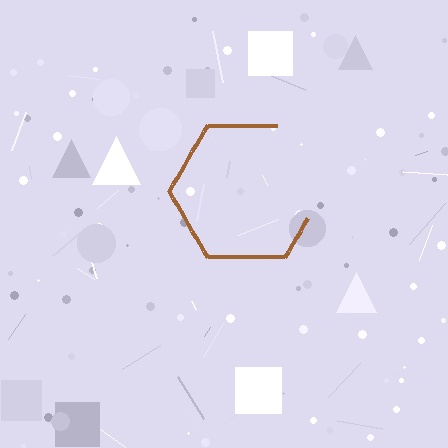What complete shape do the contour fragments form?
The contour fragments form a hexagon.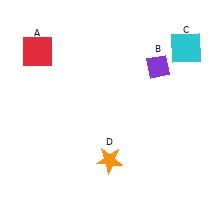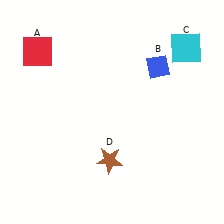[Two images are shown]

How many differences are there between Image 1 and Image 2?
There are 2 differences between the two images.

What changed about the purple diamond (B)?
In Image 1, B is purple. In Image 2, it changed to blue.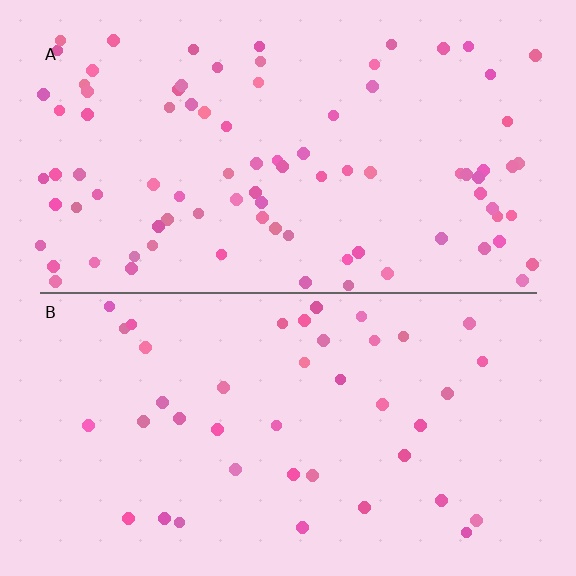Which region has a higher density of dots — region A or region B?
A (the top).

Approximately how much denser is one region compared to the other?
Approximately 2.1× — region A over region B.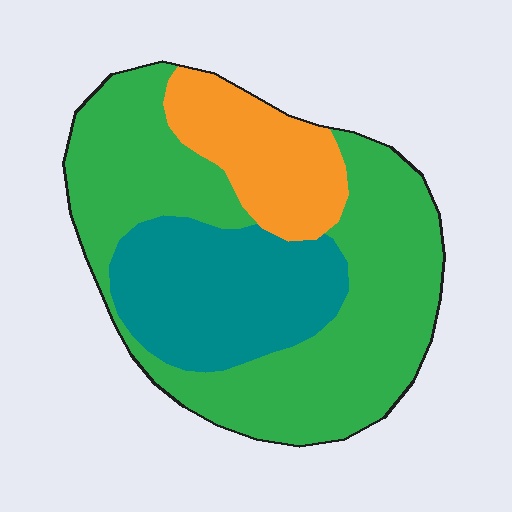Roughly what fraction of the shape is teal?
Teal covers roughly 25% of the shape.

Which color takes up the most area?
Green, at roughly 55%.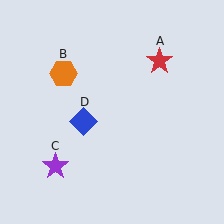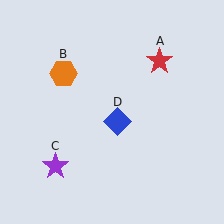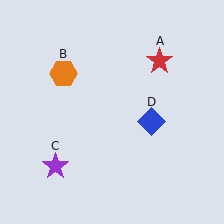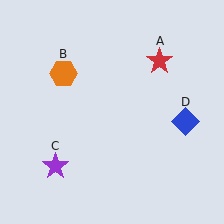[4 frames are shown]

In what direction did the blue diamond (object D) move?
The blue diamond (object D) moved right.